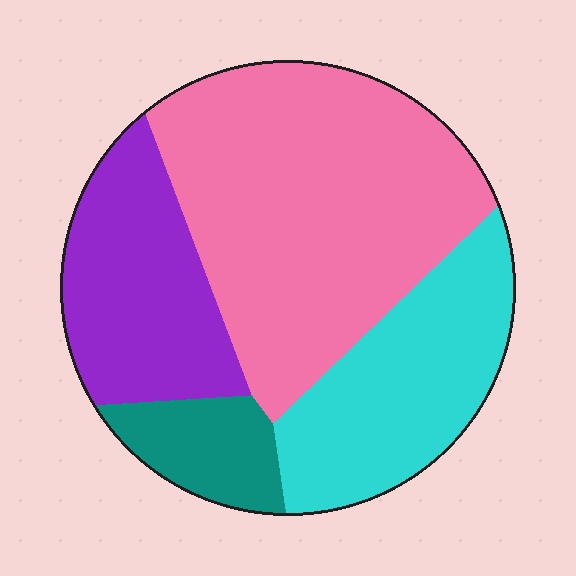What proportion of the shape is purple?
Purple covers 21% of the shape.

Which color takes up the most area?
Pink, at roughly 45%.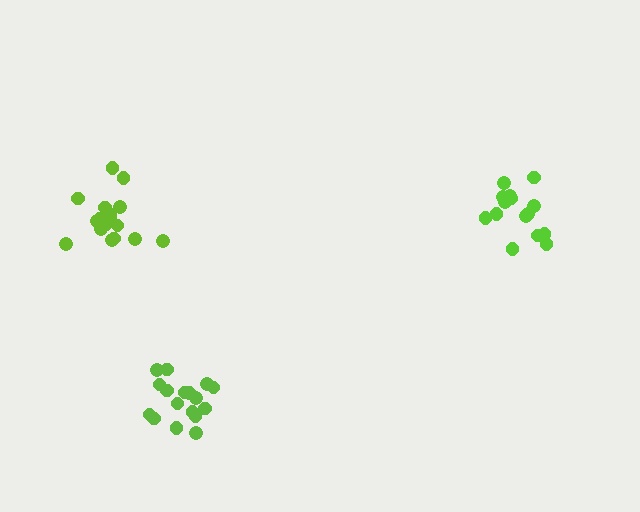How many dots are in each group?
Group 1: 20 dots, Group 2: 15 dots, Group 3: 17 dots (52 total).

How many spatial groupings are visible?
There are 3 spatial groupings.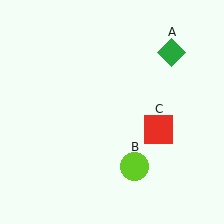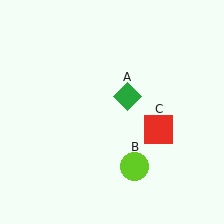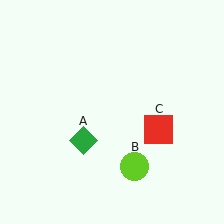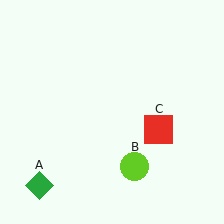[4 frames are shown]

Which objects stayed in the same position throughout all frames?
Lime circle (object B) and red square (object C) remained stationary.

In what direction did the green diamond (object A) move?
The green diamond (object A) moved down and to the left.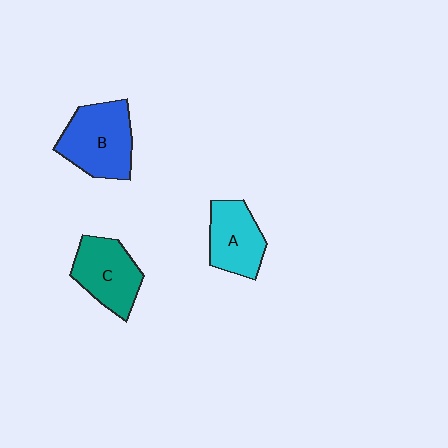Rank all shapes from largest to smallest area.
From largest to smallest: B (blue), C (teal), A (cyan).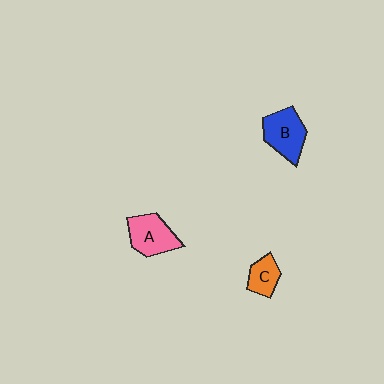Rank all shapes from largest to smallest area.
From largest to smallest: B (blue), A (pink), C (orange).